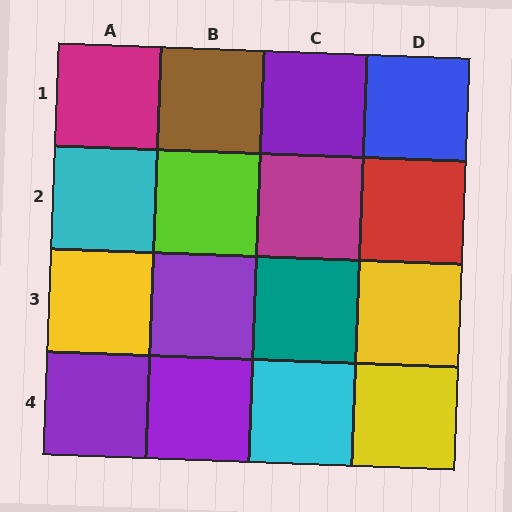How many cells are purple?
4 cells are purple.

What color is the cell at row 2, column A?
Cyan.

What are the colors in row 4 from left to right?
Purple, purple, cyan, yellow.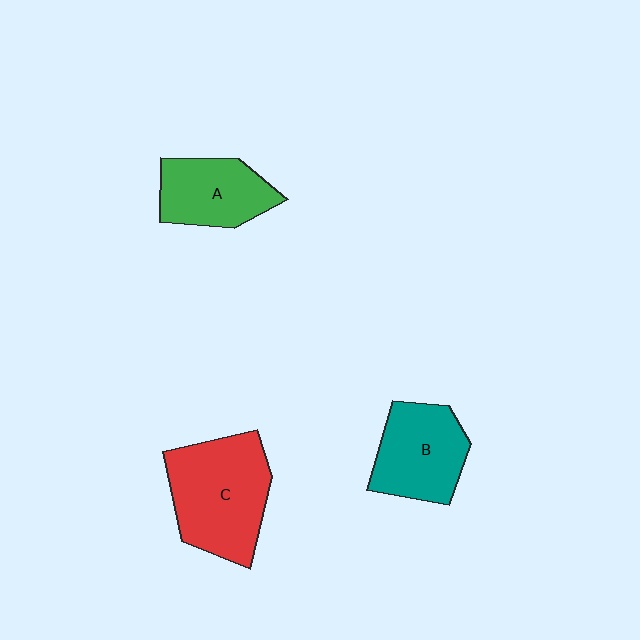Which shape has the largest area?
Shape C (red).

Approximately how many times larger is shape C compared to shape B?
Approximately 1.4 times.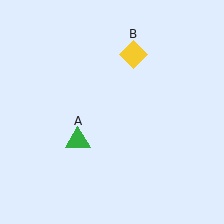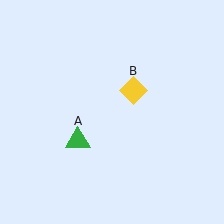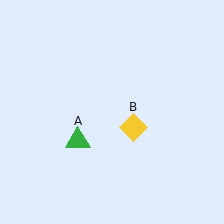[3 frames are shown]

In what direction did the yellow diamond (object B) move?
The yellow diamond (object B) moved down.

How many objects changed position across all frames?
1 object changed position: yellow diamond (object B).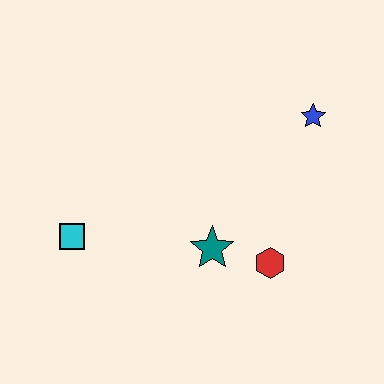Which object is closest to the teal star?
The red hexagon is closest to the teal star.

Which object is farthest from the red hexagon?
The cyan square is farthest from the red hexagon.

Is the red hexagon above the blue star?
No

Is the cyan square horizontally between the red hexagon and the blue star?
No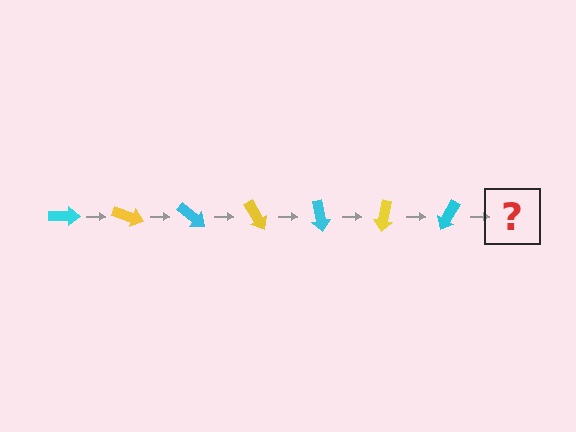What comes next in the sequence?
The next element should be a yellow arrow, rotated 140 degrees from the start.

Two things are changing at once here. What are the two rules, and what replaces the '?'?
The two rules are that it rotates 20 degrees each step and the color cycles through cyan and yellow. The '?' should be a yellow arrow, rotated 140 degrees from the start.